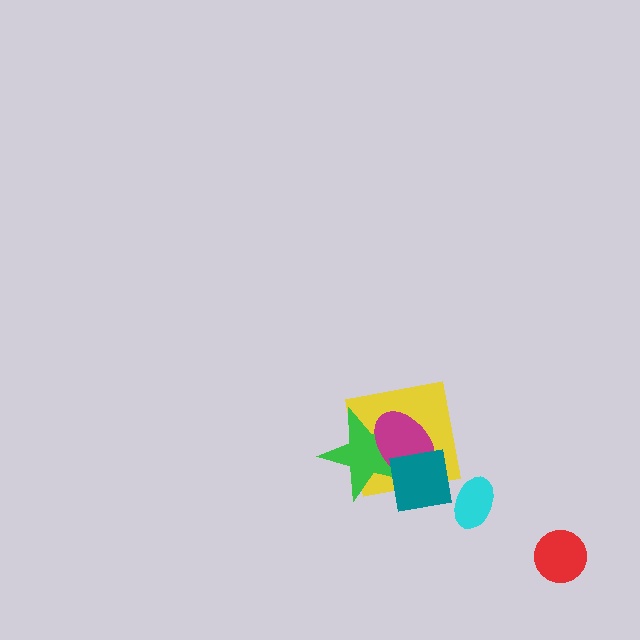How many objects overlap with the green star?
3 objects overlap with the green star.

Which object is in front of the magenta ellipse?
The teal square is in front of the magenta ellipse.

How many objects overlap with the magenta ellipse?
3 objects overlap with the magenta ellipse.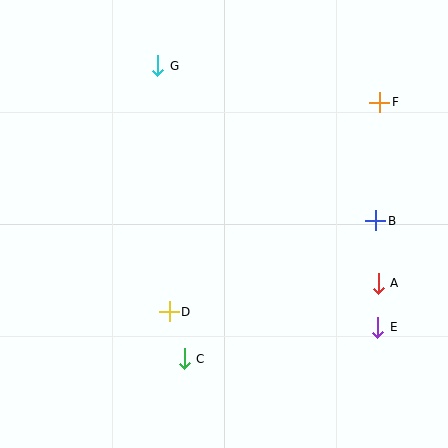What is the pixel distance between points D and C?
The distance between D and C is 49 pixels.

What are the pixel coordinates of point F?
Point F is at (380, 102).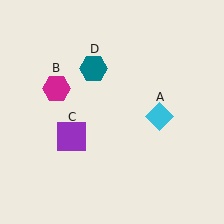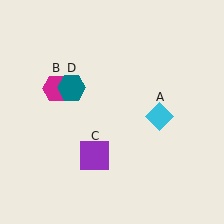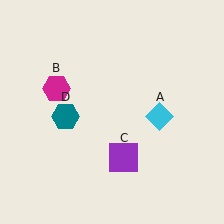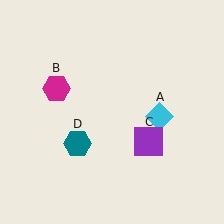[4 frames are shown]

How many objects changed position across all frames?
2 objects changed position: purple square (object C), teal hexagon (object D).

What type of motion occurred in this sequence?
The purple square (object C), teal hexagon (object D) rotated counterclockwise around the center of the scene.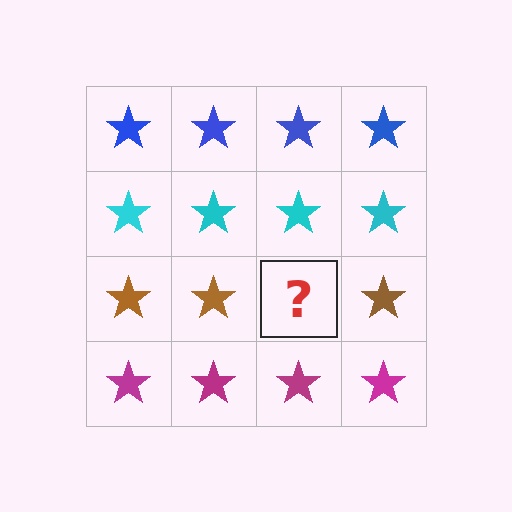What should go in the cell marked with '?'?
The missing cell should contain a brown star.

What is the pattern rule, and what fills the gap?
The rule is that each row has a consistent color. The gap should be filled with a brown star.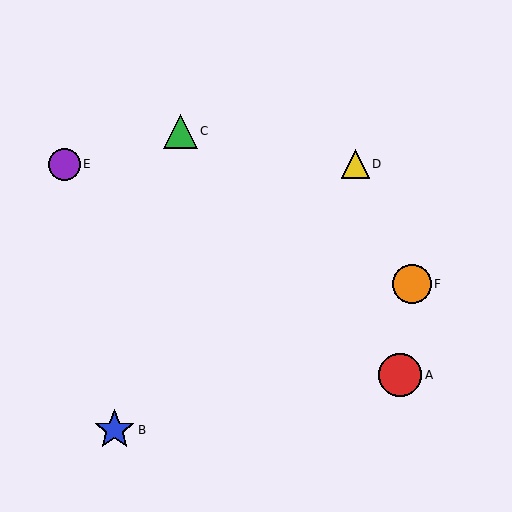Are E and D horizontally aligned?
Yes, both are at y≈164.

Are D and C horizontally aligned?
No, D is at y≈164 and C is at y≈131.